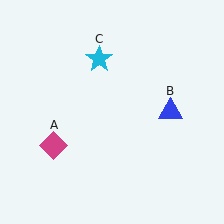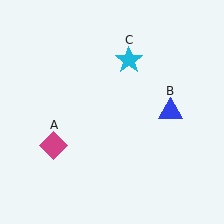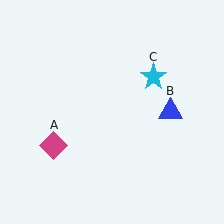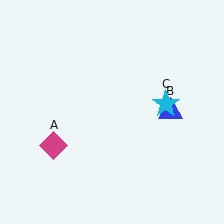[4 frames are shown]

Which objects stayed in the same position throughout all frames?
Magenta diamond (object A) and blue triangle (object B) remained stationary.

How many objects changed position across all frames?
1 object changed position: cyan star (object C).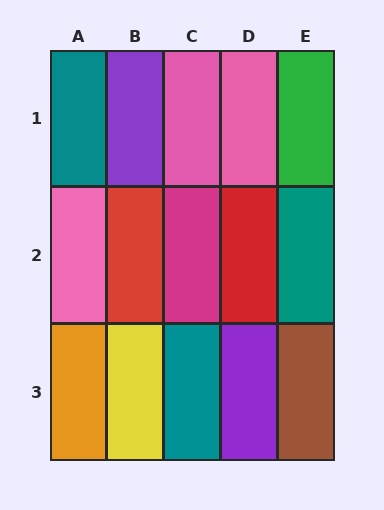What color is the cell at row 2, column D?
Red.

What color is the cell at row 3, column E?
Brown.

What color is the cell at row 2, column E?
Teal.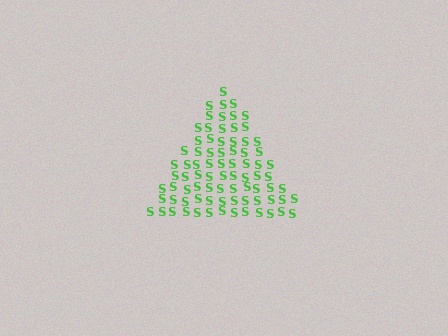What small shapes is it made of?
It is made of small letter S's.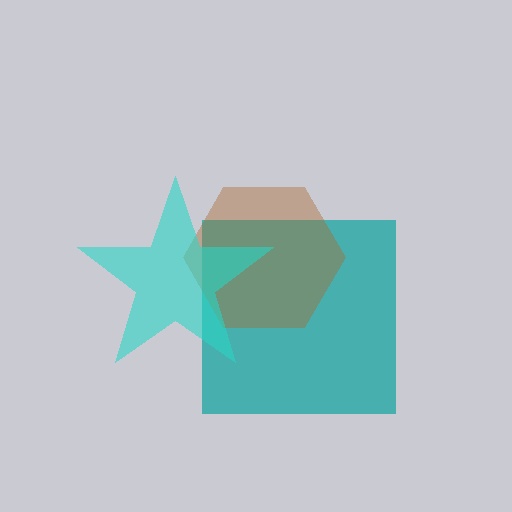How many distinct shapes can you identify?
There are 3 distinct shapes: a teal square, a brown hexagon, a cyan star.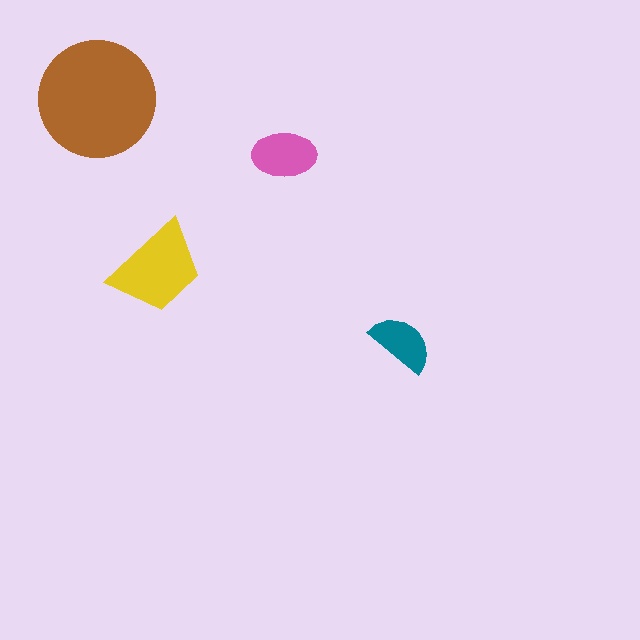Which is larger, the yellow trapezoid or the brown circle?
The brown circle.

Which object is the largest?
The brown circle.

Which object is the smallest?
The teal semicircle.